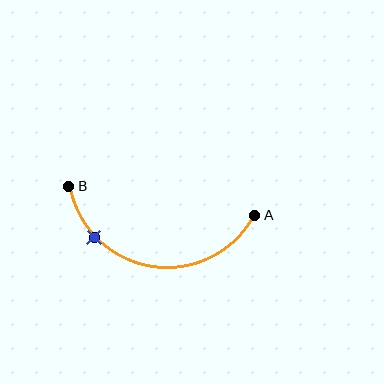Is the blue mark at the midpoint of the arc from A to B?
No. The blue mark lies on the arc but is closer to endpoint B. The arc midpoint would be at the point on the curve equidistant along the arc from both A and B.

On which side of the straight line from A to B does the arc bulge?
The arc bulges below the straight line connecting A and B.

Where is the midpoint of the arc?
The arc midpoint is the point on the curve farthest from the straight line joining A and B. It sits below that line.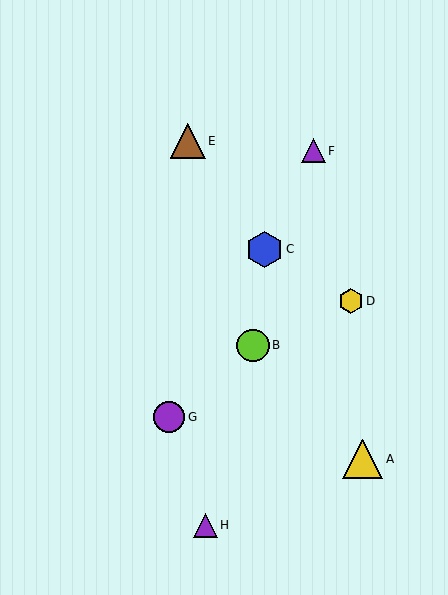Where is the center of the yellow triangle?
The center of the yellow triangle is at (363, 459).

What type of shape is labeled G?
Shape G is a purple circle.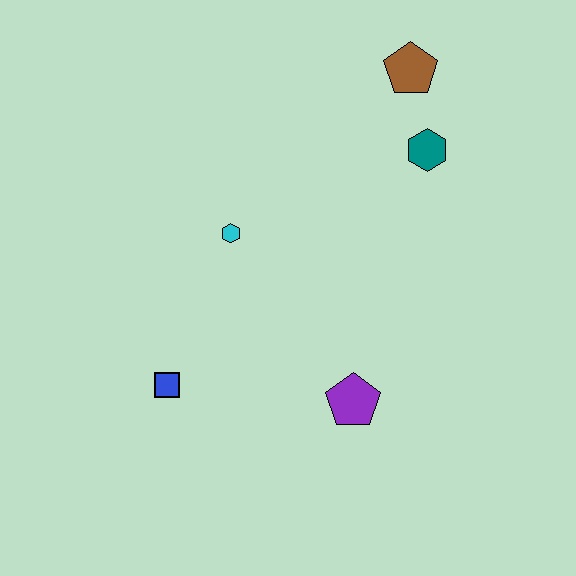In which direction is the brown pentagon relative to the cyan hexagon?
The brown pentagon is to the right of the cyan hexagon.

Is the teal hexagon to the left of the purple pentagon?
No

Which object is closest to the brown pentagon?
The teal hexagon is closest to the brown pentagon.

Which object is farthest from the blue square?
The brown pentagon is farthest from the blue square.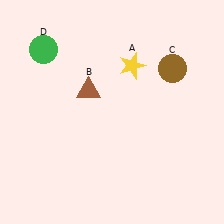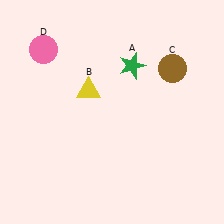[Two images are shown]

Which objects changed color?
A changed from yellow to green. B changed from brown to yellow. D changed from green to pink.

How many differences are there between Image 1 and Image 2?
There are 3 differences between the two images.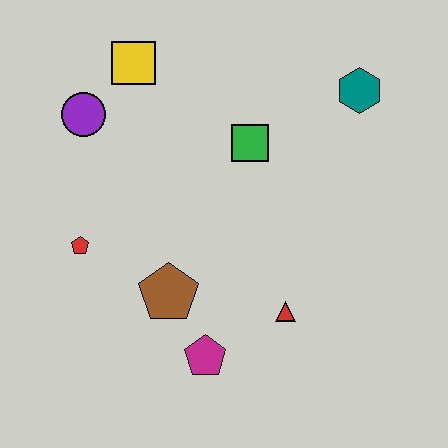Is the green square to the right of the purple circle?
Yes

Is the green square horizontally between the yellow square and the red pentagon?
No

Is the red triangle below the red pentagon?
Yes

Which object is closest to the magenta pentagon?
The brown pentagon is closest to the magenta pentagon.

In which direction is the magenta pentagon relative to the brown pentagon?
The magenta pentagon is below the brown pentagon.